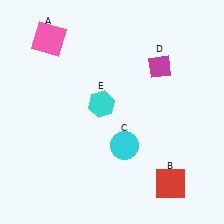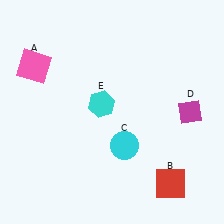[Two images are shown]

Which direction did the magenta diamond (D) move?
The magenta diamond (D) moved down.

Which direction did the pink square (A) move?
The pink square (A) moved down.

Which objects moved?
The objects that moved are: the pink square (A), the magenta diamond (D).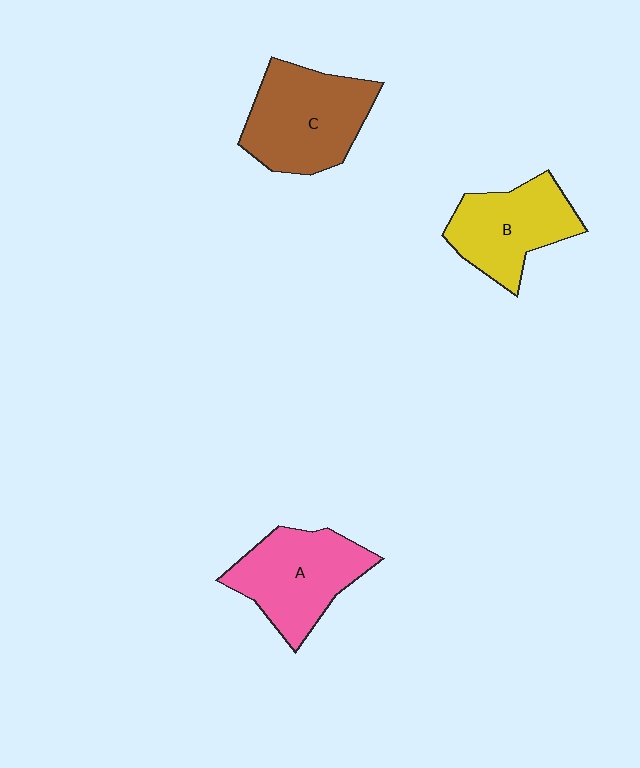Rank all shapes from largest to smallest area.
From largest to smallest: C (brown), A (pink), B (yellow).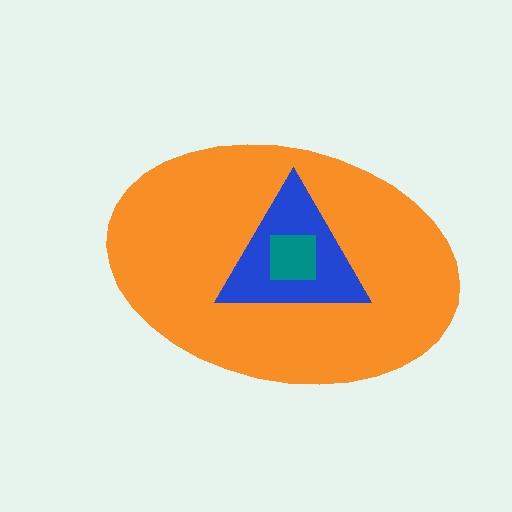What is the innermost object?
The teal square.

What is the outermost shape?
The orange ellipse.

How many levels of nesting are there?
3.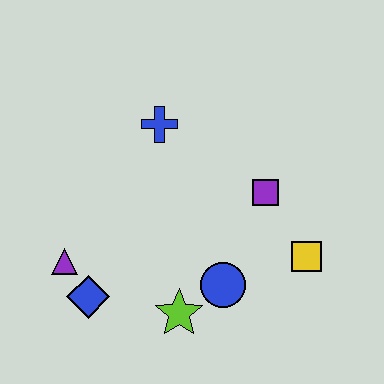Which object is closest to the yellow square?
The purple square is closest to the yellow square.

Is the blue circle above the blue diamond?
Yes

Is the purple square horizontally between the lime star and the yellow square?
Yes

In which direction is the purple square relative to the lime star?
The purple square is above the lime star.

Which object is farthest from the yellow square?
The purple triangle is farthest from the yellow square.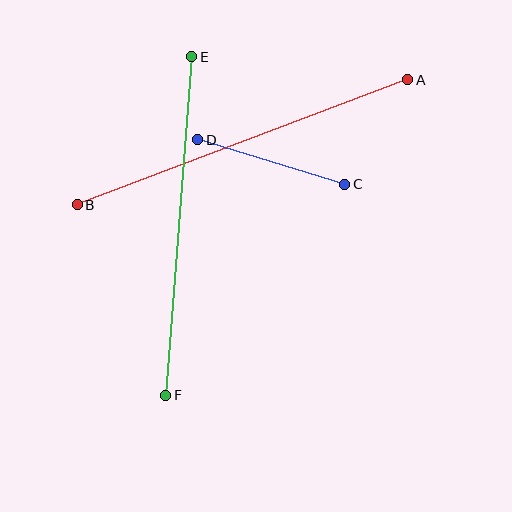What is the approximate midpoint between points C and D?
The midpoint is at approximately (271, 162) pixels.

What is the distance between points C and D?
The distance is approximately 154 pixels.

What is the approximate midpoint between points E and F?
The midpoint is at approximately (179, 226) pixels.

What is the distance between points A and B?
The distance is approximately 353 pixels.